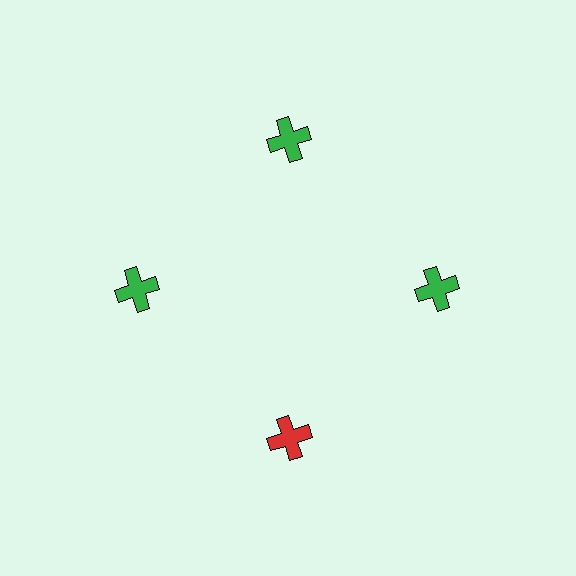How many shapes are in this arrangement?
There are 4 shapes arranged in a ring pattern.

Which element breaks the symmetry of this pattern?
The red cross at roughly the 6 o'clock position breaks the symmetry. All other shapes are green crosses.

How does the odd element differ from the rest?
It has a different color: red instead of green.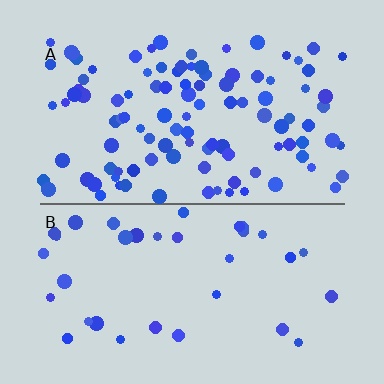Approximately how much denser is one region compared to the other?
Approximately 3.1× — region A over region B.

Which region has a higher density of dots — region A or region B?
A (the top).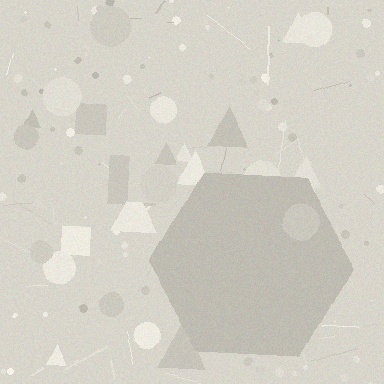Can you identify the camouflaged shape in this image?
The camouflaged shape is a hexagon.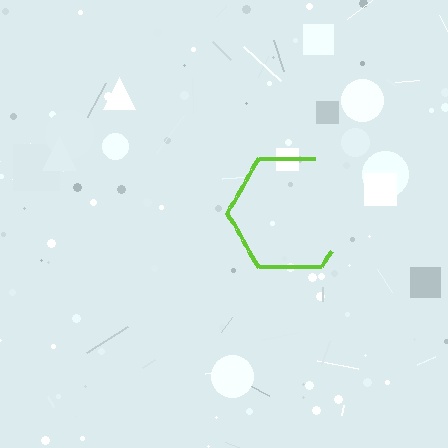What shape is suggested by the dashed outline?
The dashed outline suggests a hexagon.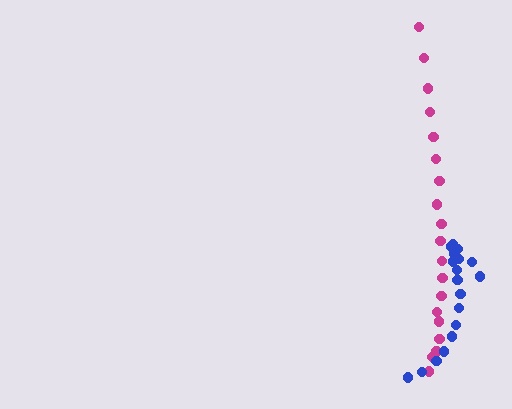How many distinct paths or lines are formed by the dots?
There are 2 distinct paths.